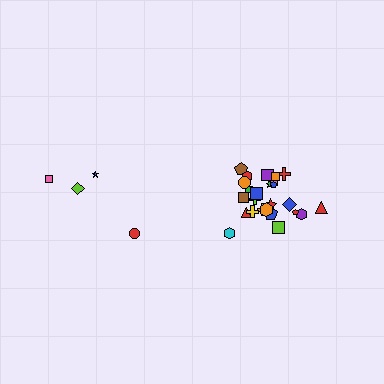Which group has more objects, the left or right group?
The right group.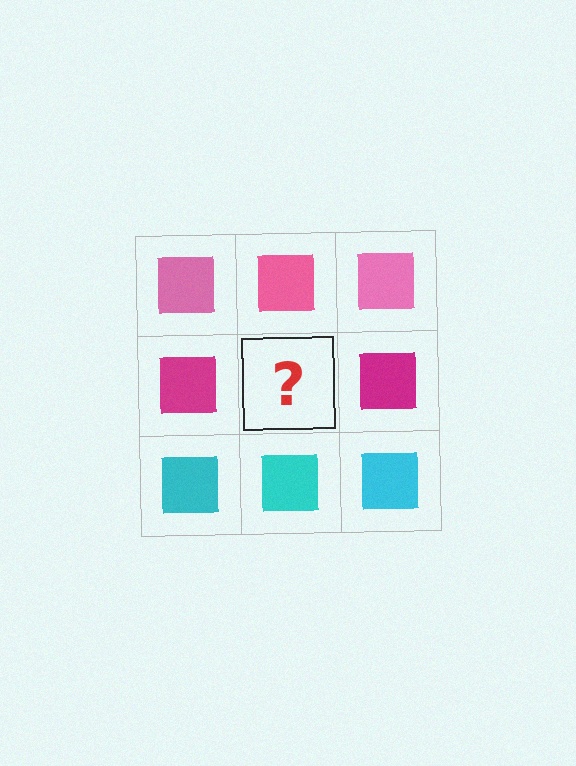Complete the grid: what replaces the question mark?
The question mark should be replaced with a magenta square.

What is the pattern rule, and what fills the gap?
The rule is that each row has a consistent color. The gap should be filled with a magenta square.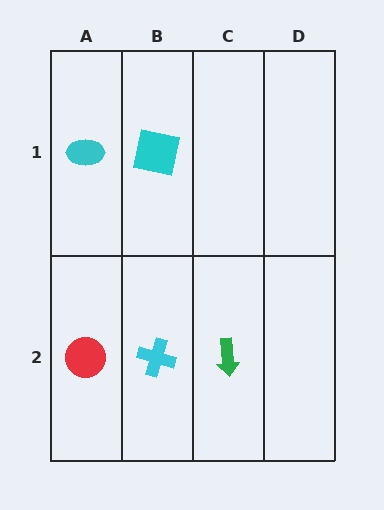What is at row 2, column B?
A cyan cross.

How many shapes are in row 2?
3 shapes.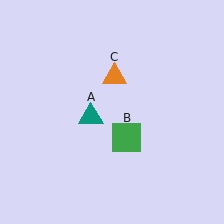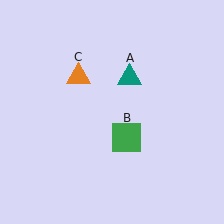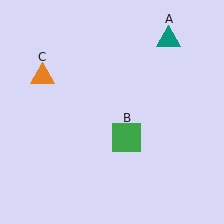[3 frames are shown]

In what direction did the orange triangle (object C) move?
The orange triangle (object C) moved left.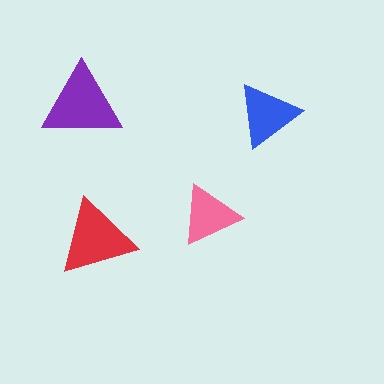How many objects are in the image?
There are 4 objects in the image.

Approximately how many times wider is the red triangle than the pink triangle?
About 1.5 times wider.